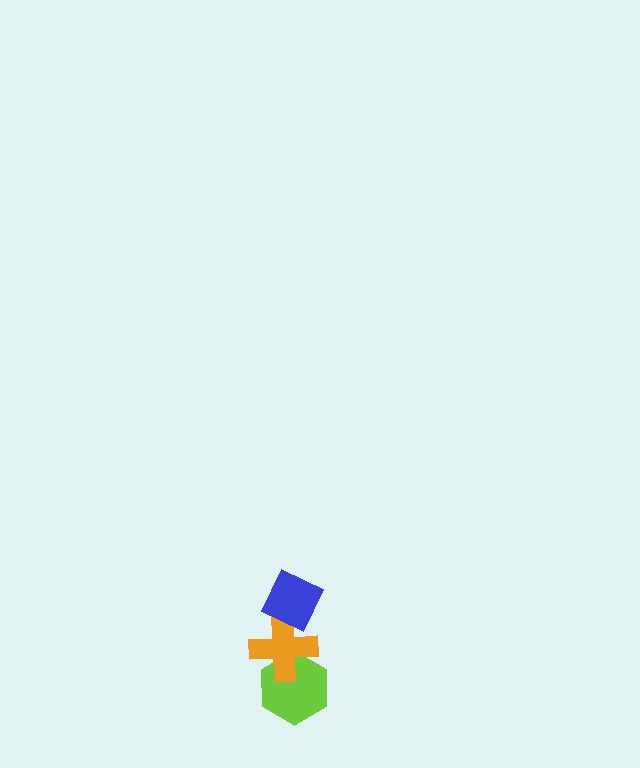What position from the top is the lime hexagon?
The lime hexagon is 3rd from the top.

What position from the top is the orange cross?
The orange cross is 2nd from the top.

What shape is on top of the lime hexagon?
The orange cross is on top of the lime hexagon.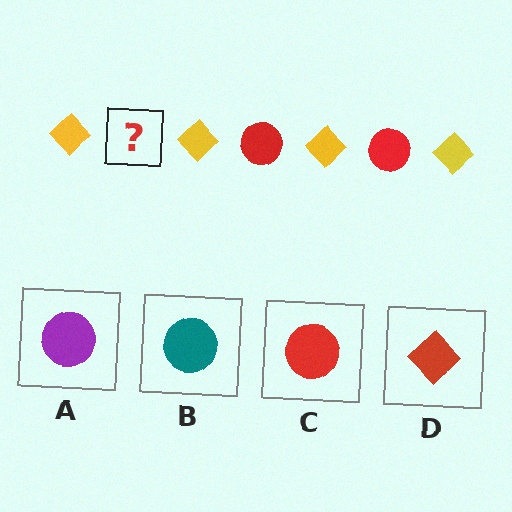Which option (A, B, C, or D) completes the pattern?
C.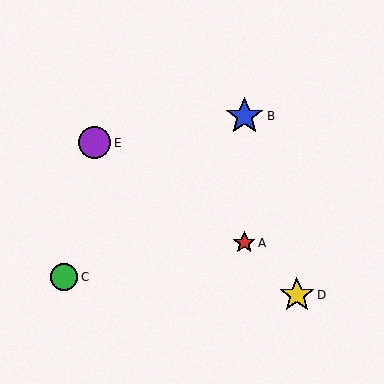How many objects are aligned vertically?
2 objects (A, B) are aligned vertically.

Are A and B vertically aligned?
Yes, both are at x≈244.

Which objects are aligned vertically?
Objects A, B are aligned vertically.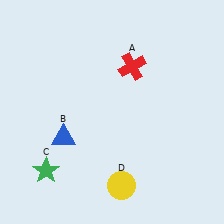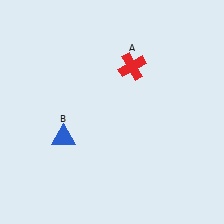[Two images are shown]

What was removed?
The green star (C), the yellow circle (D) were removed in Image 2.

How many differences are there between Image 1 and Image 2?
There are 2 differences between the two images.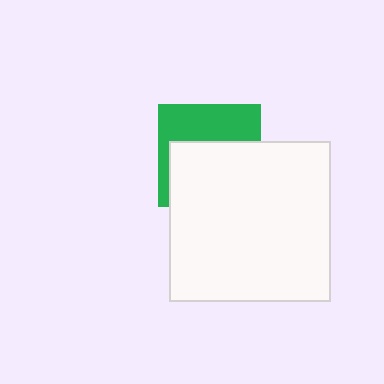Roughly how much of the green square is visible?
A small part of it is visible (roughly 44%).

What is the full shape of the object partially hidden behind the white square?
The partially hidden object is a green square.